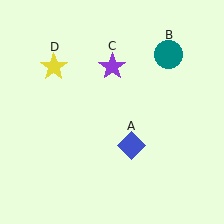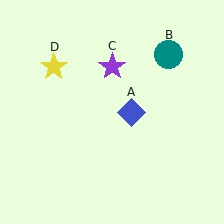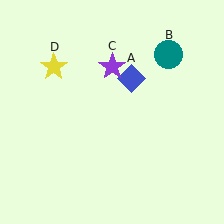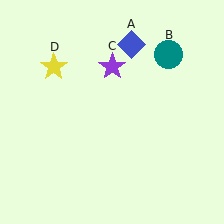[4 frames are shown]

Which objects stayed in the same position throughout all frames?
Teal circle (object B) and purple star (object C) and yellow star (object D) remained stationary.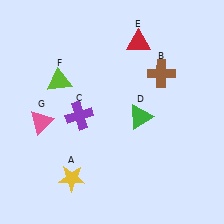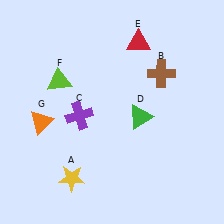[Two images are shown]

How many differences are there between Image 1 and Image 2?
There is 1 difference between the two images.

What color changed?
The triangle (G) changed from pink in Image 1 to orange in Image 2.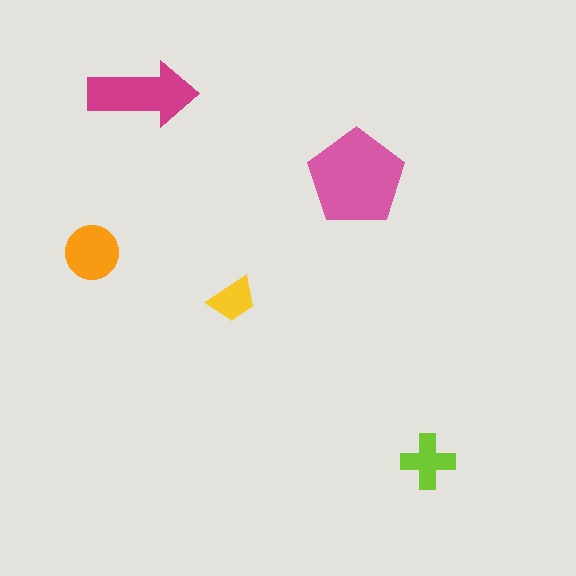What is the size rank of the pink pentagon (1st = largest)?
1st.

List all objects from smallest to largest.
The yellow trapezoid, the lime cross, the orange circle, the magenta arrow, the pink pentagon.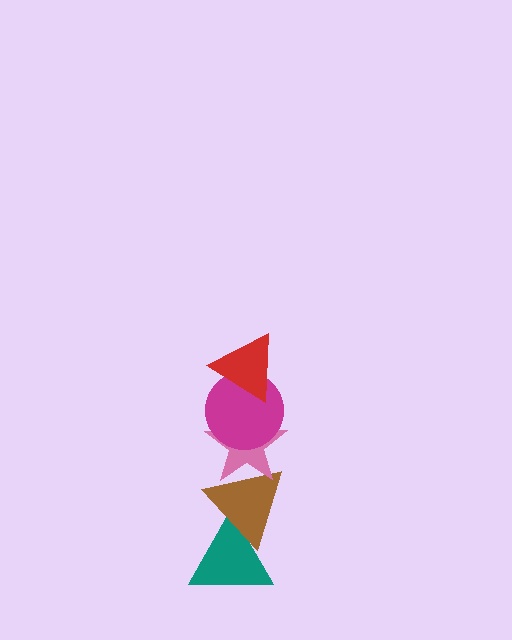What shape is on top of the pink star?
The magenta circle is on top of the pink star.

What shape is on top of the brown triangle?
The pink star is on top of the brown triangle.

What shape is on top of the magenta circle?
The red triangle is on top of the magenta circle.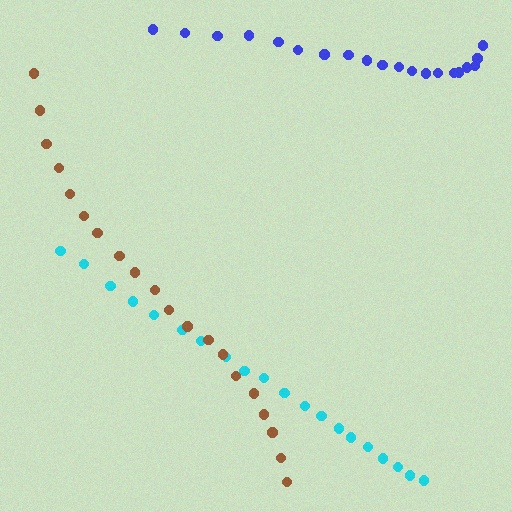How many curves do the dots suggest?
There are 3 distinct paths.